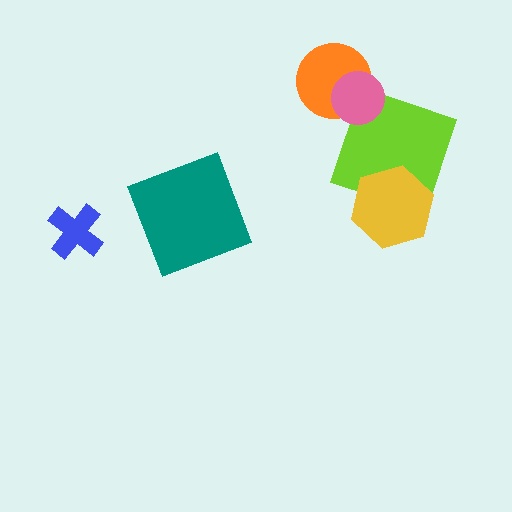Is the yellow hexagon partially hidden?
No, no other shape covers it.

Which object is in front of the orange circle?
The pink circle is in front of the orange circle.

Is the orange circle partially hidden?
Yes, it is partially covered by another shape.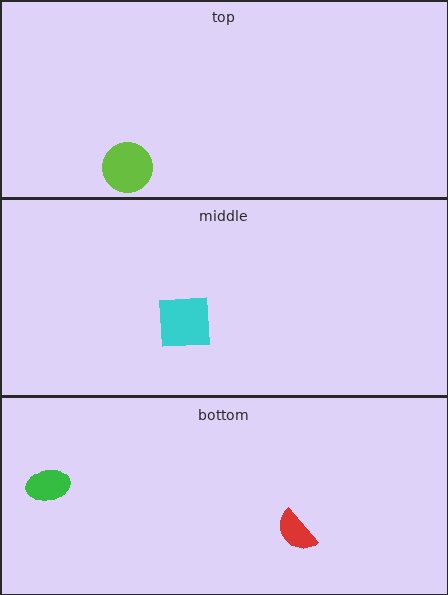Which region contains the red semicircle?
The bottom region.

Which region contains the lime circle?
The top region.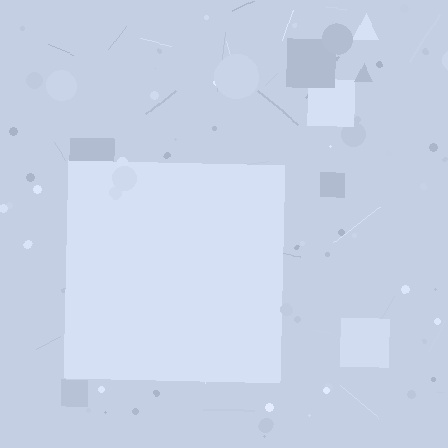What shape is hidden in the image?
A square is hidden in the image.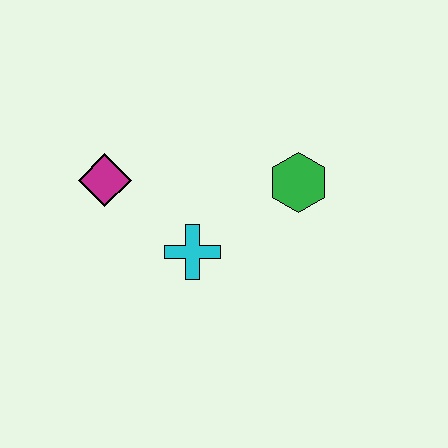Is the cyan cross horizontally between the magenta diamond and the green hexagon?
Yes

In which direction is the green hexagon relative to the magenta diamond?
The green hexagon is to the right of the magenta diamond.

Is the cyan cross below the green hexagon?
Yes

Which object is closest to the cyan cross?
The magenta diamond is closest to the cyan cross.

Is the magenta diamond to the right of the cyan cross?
No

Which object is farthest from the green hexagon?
The magenta diamond is farthest from the green hexagon.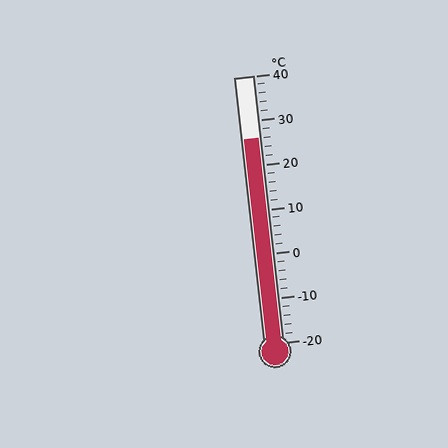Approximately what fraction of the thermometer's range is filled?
The thermometer is filled to approximately 75% of its range.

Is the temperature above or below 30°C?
The temperature is below 30°C.